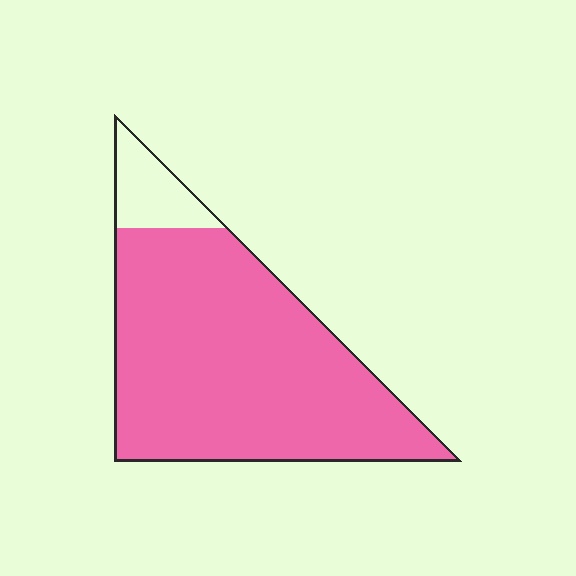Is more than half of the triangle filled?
Yes.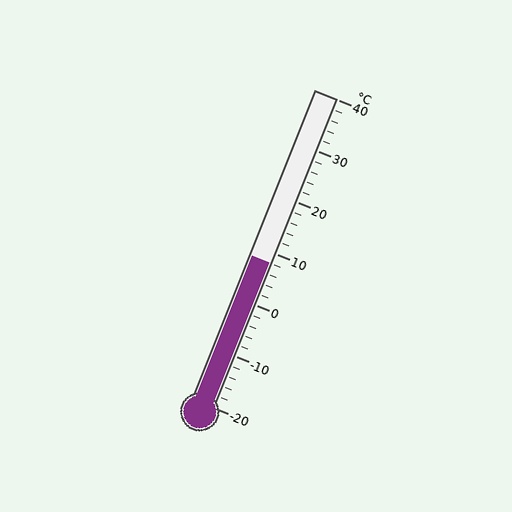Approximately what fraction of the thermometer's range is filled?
The thermometer is filled to approximately 45% of its range.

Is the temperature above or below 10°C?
The temperature is below 10°C.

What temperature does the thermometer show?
The thermometer shows approximately 8°C.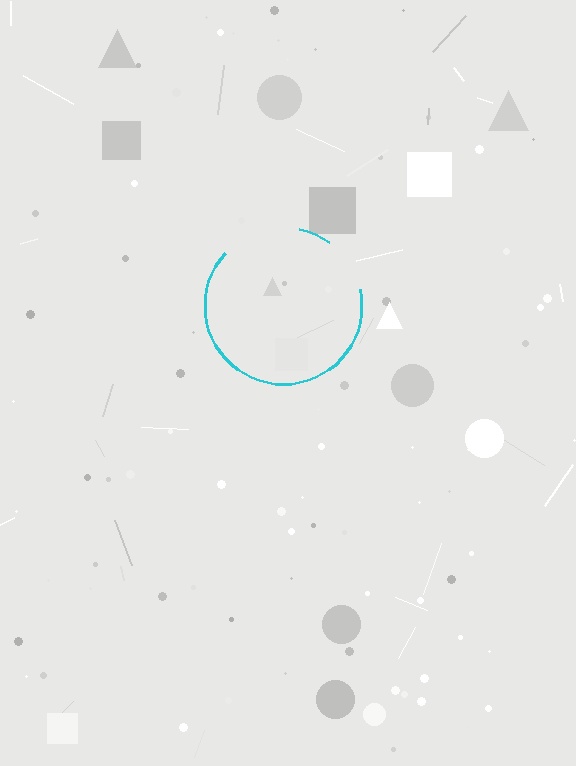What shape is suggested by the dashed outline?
The dashed outline suggests a circle.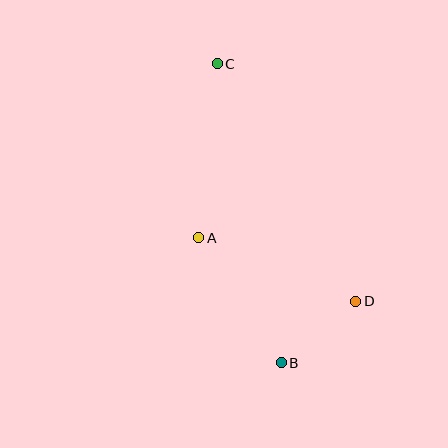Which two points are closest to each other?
Points B and D are closest to each other.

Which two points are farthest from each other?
Points B and C are farthest from each other.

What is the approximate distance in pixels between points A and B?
The distance between A and B is approximately 150 pixels.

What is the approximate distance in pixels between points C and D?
The distance between C and D is approximately 275 pixels.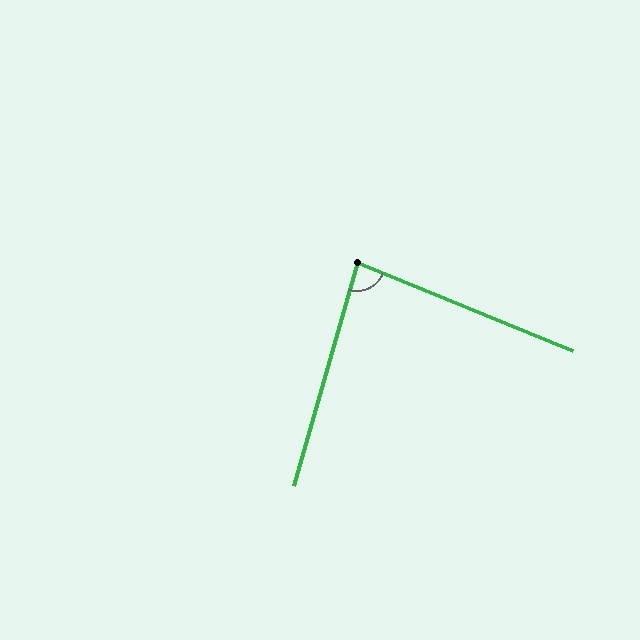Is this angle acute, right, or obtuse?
It is acute.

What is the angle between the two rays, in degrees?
Approximately 84 degrees.